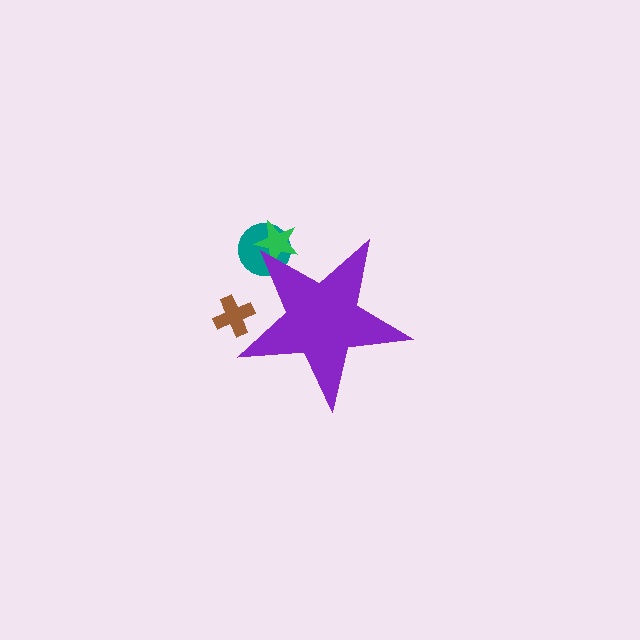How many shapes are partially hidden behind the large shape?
3 shapes are partially hidden.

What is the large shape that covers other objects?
A purple star.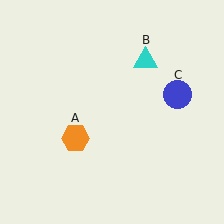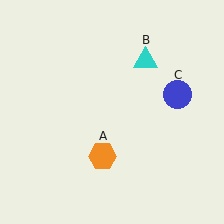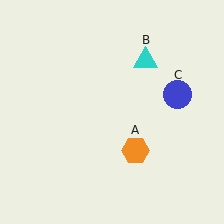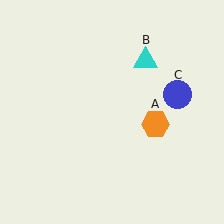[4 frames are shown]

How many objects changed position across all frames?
1 object changed position: orange hexagon (object A).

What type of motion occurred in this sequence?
The orange hexagon (object A) rotated counterclockwise around the center of the scene.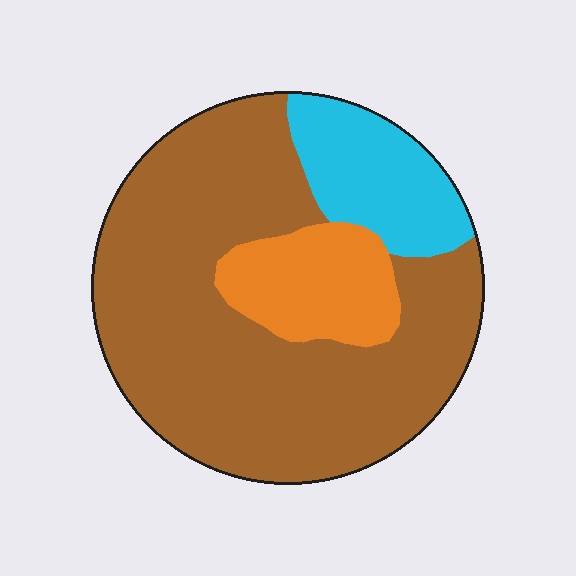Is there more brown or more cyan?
Brown.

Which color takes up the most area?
Brown, at roughly 70%.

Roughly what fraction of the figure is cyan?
Cyan takes up about one sixth (1/6) of the figure.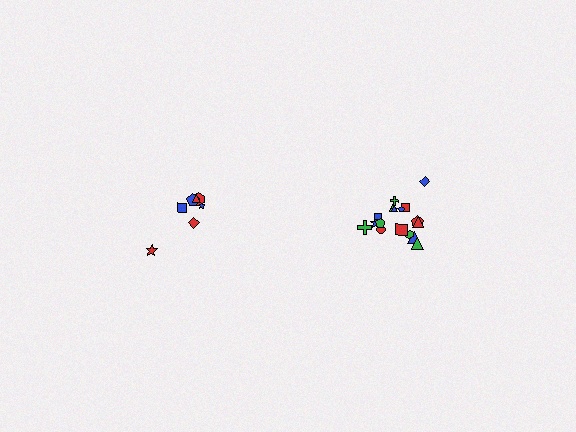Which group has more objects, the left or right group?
The right group.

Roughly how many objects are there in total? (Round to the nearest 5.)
Roughly 25 objects in total.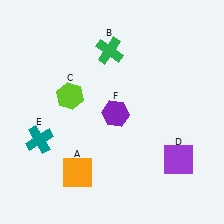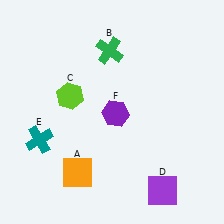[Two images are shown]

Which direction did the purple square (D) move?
The purple square (D) moved down.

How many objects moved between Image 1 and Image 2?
1 object moved between the two images.